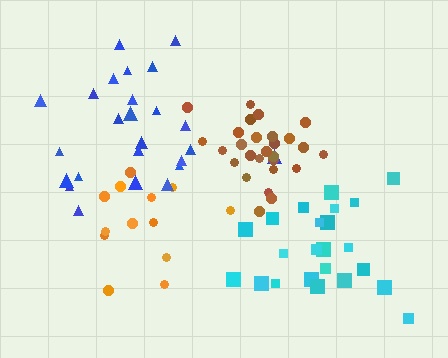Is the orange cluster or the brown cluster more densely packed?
Brown.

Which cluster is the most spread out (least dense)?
Blue.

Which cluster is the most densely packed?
Brown.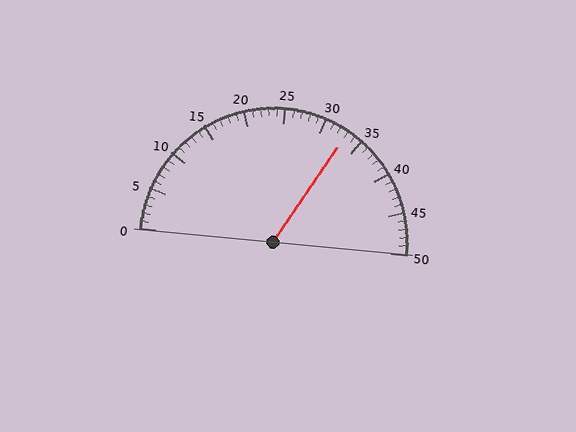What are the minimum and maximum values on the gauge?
The gauge ranges from 0 to 50.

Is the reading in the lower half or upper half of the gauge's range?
The reading is in the upper half of the range (0 to 50).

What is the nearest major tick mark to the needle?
The nearest major tick mark is 35.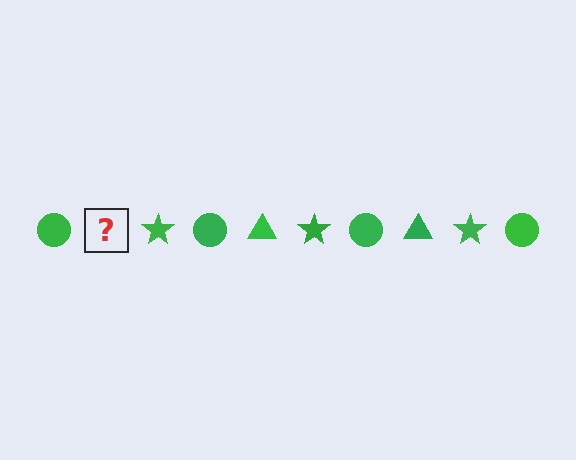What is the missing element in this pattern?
The missing element is a green triangle.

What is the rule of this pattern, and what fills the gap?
The rule is that the pattern cycles through circle, triangle, star shapes in green. The gap should be filled with a green triangle.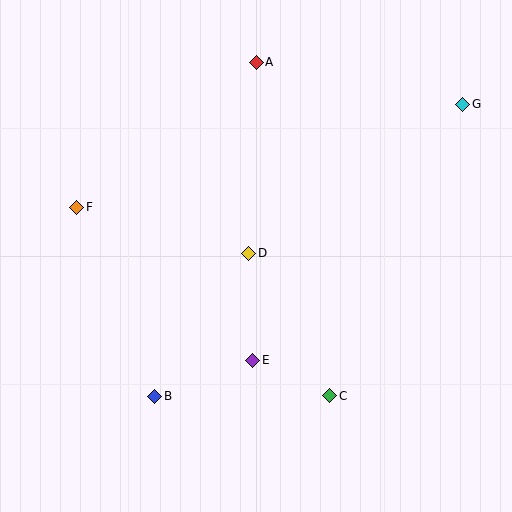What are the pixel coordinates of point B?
Point B is at (155, 396).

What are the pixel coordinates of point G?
Point G is at (463, 104).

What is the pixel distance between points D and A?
The distance between D and A is 191 pixels.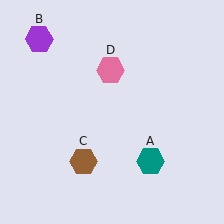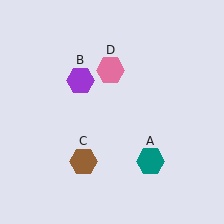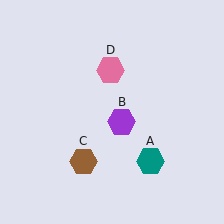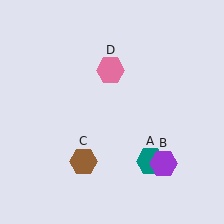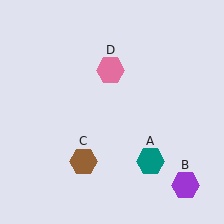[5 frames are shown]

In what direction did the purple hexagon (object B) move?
The purple hexagon (object B) moved down and to the right.